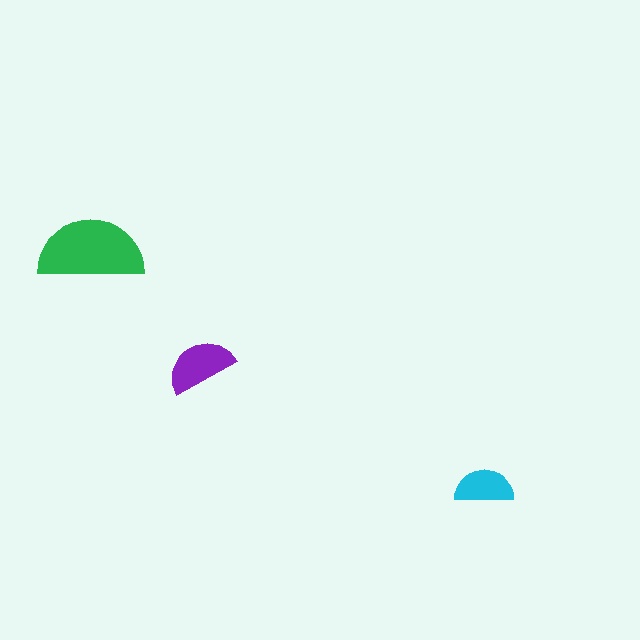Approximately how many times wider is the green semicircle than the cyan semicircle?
About 2 times wider.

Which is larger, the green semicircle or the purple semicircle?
The green one.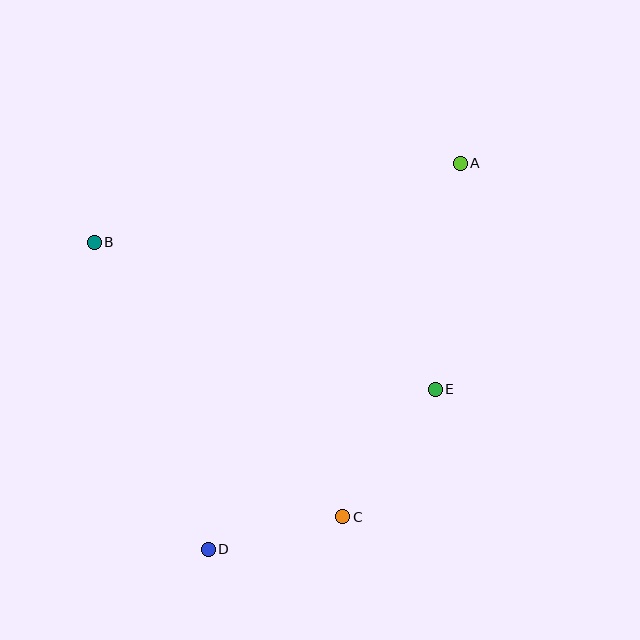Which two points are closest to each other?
Points C and D are closest to each other.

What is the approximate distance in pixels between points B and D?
The distance between B and D is approximately 327 pixels.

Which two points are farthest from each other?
Points A and D are farthest from each other.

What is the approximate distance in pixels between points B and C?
The distance between B and C is approximately 370 pixels.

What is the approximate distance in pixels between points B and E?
The distance between B and E is approximately 371 pixels.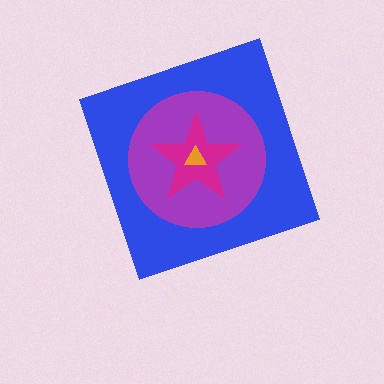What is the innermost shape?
The orange triangle.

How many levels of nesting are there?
4.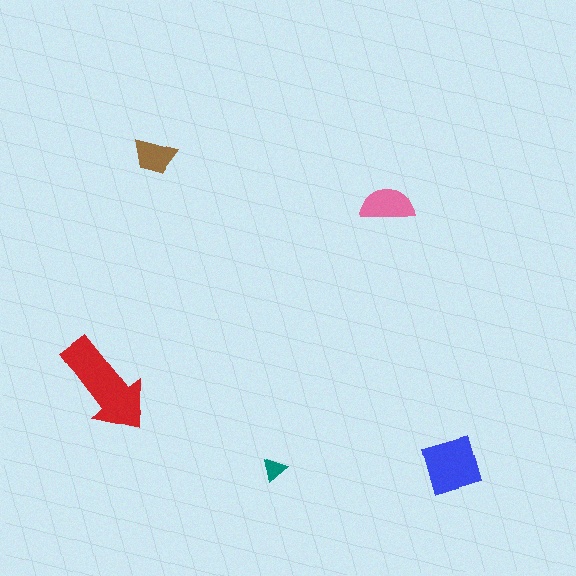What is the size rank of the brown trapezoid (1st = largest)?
4th.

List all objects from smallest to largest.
The teal triangle, the brown trapezoid, the pink semicircle, the blue square, the red arrow.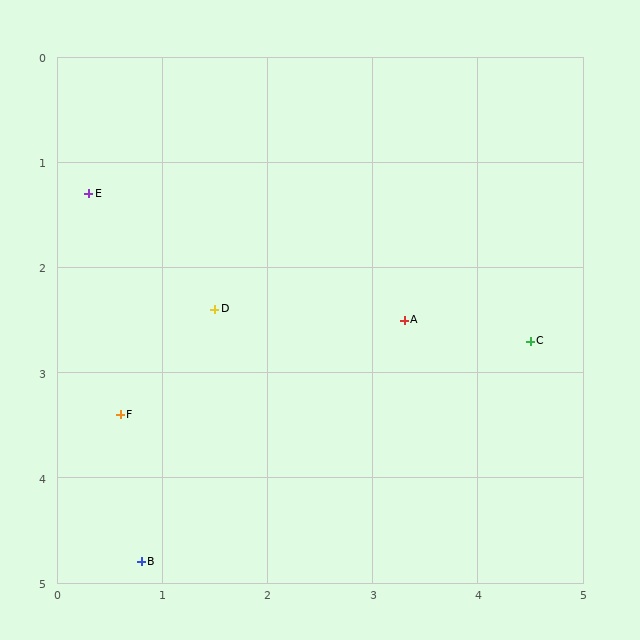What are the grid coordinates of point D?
Point D is at approximately (1.5, 2.4).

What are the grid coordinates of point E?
Point E is at approximately (0.3, 1.3).